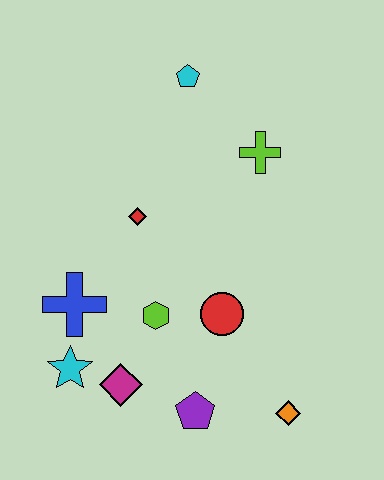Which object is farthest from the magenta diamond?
The cyan pentagon is farthest from the magenta diamond.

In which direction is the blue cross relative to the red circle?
The blue cross is to the left of the red circle.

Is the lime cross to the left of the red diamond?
No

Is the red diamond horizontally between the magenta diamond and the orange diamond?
Yes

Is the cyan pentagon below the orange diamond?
No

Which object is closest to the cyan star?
The magenta diamond is closest to the cyan star.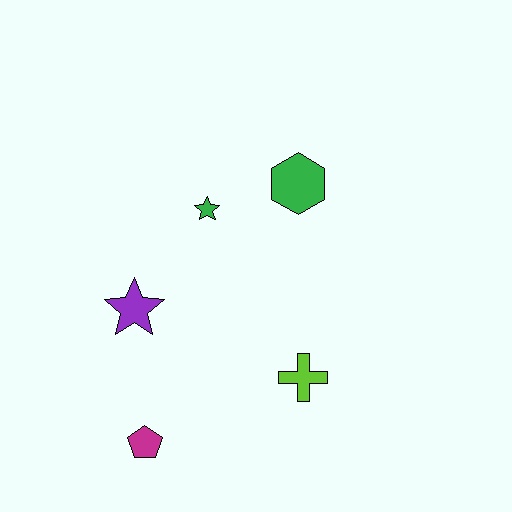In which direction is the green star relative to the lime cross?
The green star is above the lime cross.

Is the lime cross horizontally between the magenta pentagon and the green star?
No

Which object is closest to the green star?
The green hexagon is closest to the green star.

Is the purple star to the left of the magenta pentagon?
Yes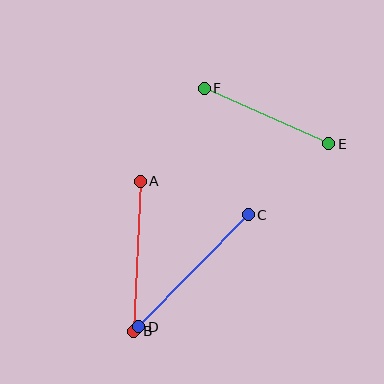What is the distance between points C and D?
The distance is approximately 157 pixels.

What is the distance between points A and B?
The distance is approximately 150 pixels.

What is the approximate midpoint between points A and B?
The midpoint is at approximately (137, 256) pixels.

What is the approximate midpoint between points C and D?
The midpoint is at approximately (194, 271) pixels.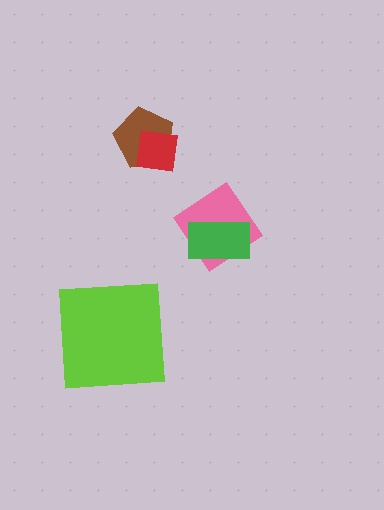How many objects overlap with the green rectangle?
1 object overlaps with the green rectangle.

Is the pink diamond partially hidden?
Yes, it is partially covered by another shape.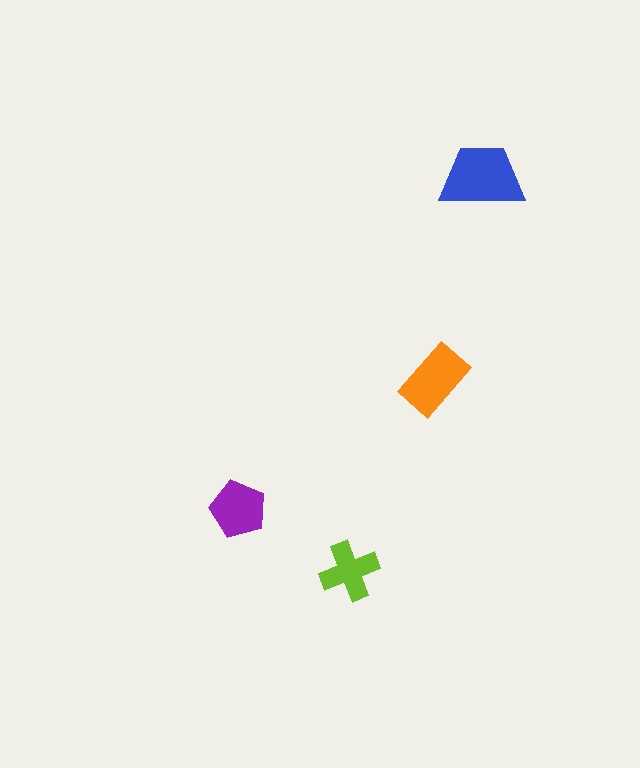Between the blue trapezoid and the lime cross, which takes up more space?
The blue trapezoid.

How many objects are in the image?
There are 4 objects in the image.